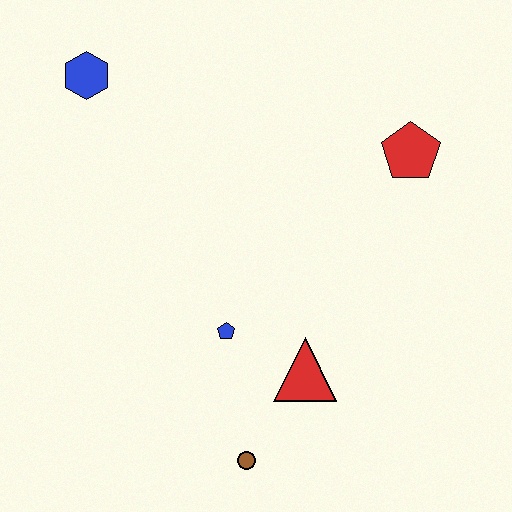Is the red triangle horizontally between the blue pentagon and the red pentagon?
Yes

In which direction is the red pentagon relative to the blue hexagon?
The red pentagon is to the right of the blue hexagon.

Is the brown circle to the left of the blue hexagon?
No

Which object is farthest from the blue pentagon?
The blue hexagon is farthest from the blue pentagon.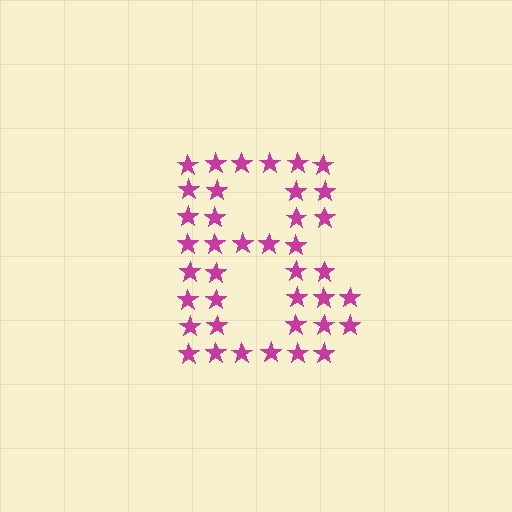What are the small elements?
The small elements are stars.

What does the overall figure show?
The overall figure shows the letter B.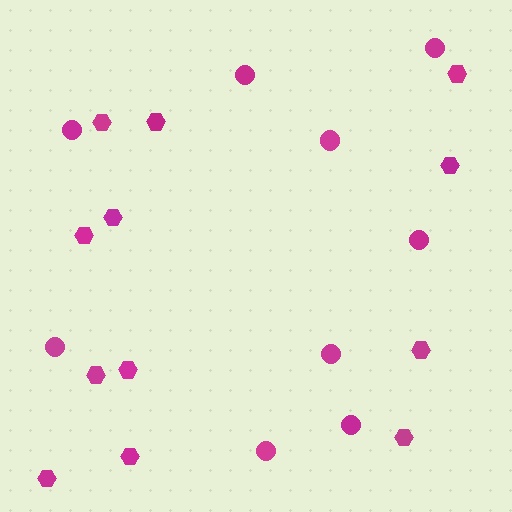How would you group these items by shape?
There are 2 groups: one group of circles (9) and one group of hexagons (12).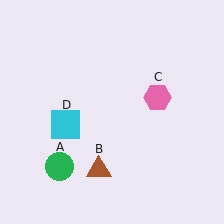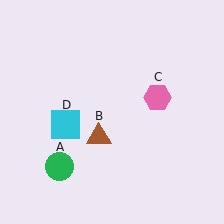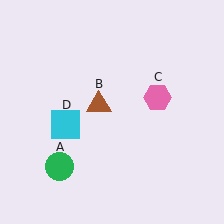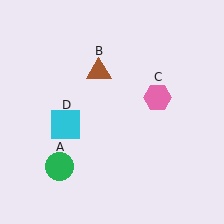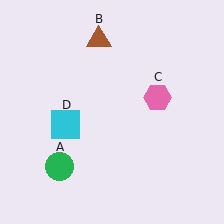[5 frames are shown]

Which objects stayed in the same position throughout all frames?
Green circle (object A) and pink hexagon (object C) and cyan square (object D) remained stationary.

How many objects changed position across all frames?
1 object changed position: brown triangle (object B).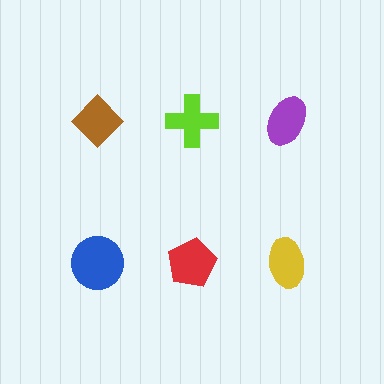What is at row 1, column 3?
A purple ellipse.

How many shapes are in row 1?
3 shapes.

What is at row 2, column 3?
A yellow ellipse.